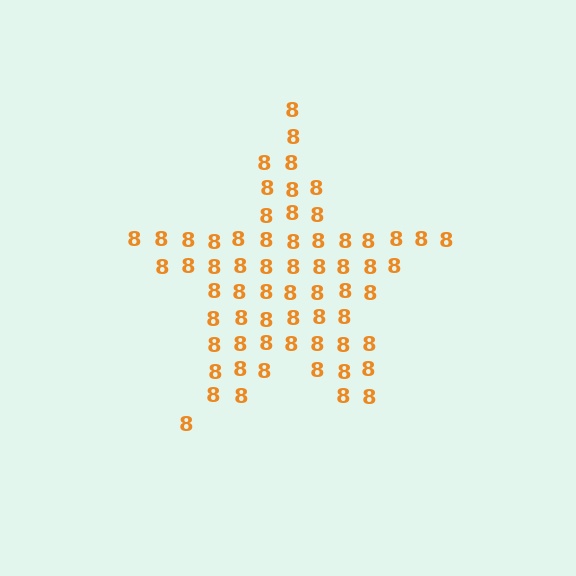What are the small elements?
The small elements are digit 8's.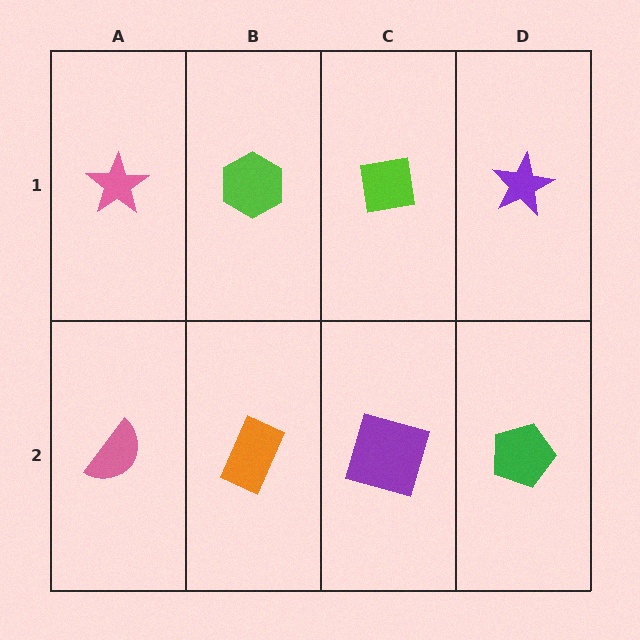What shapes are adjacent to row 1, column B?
An orange rectangle (row 2, column B), a pink star (row 1, column A), a lime square (row 1, column C).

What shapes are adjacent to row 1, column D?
A green pentagon (row 2, column D), a lime square (row 1, column C).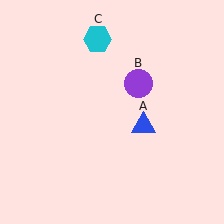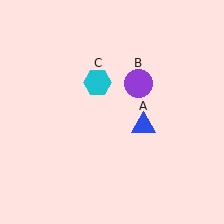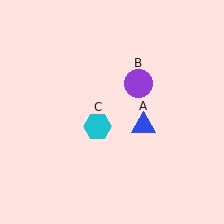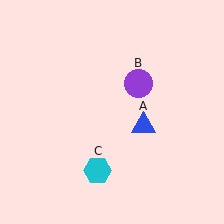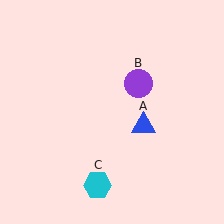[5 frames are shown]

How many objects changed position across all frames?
1 object changed position: cyan hexagon (object C).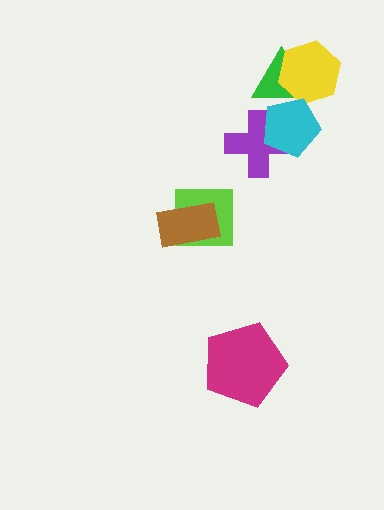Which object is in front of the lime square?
The brown rectangle is in front of the lime square.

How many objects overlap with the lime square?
1 object overlaps with the lime square.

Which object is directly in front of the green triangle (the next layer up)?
The yellow hexagon is directly in front of the green triangle.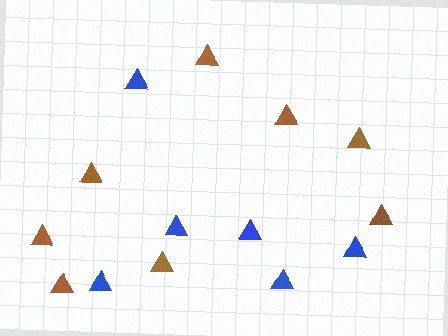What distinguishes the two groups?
There are 2 groups: one group of blue triangles (6) and one group of brown triangles (8).